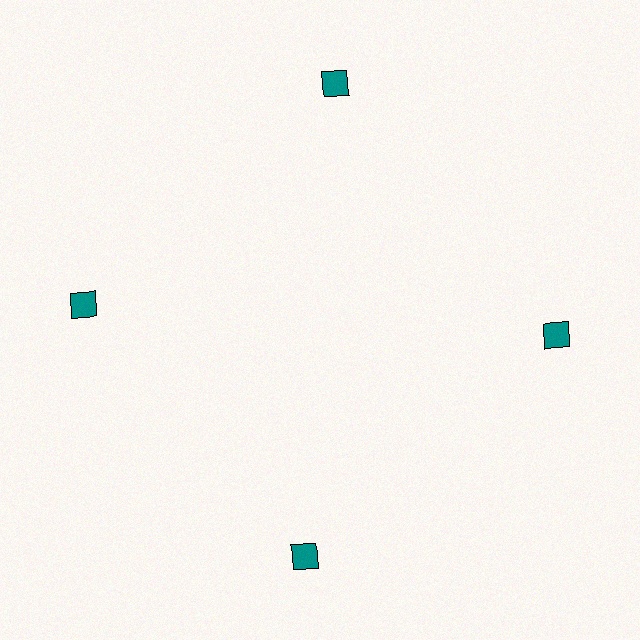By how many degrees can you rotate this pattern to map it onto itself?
The pattern maps onto itself every 90 degrees of rotation.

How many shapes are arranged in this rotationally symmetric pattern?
There are 4 shapes, arranged in 4 groups of 1.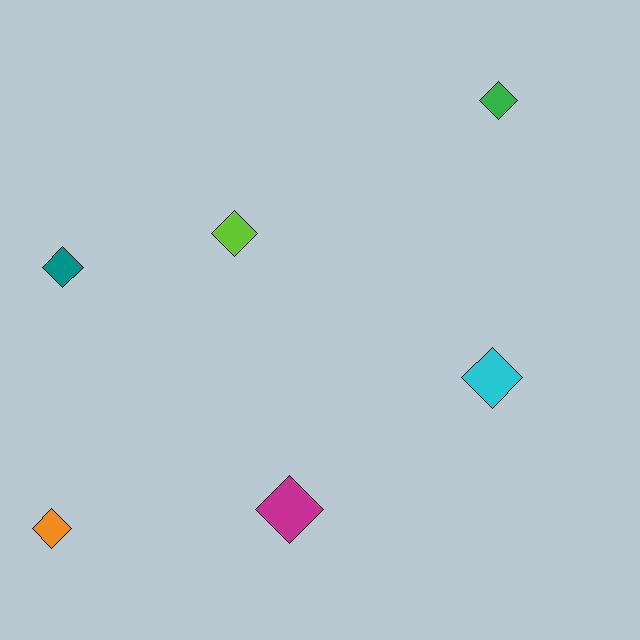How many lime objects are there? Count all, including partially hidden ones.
There is 1 lime object.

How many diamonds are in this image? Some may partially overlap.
There are 6 diamonds.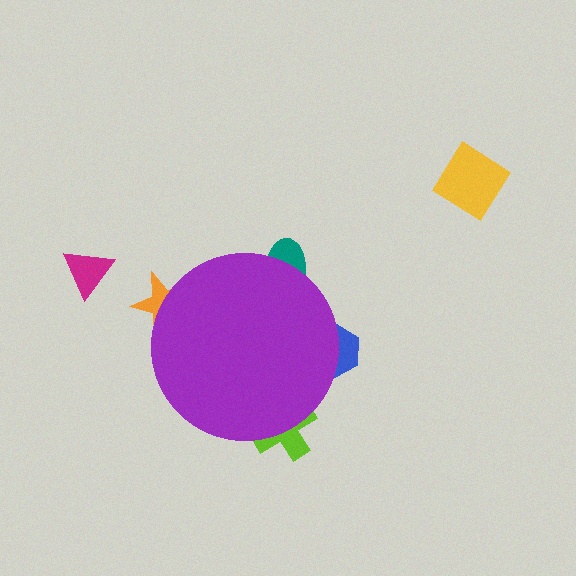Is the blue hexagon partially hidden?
Yes, the blue hexagon is partially hidden behind the purple circle.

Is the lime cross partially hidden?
Yes, the lime cross is partially hidden behind the purple circle.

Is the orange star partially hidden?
Yes, the orange star is partially hidden behind the purple circle.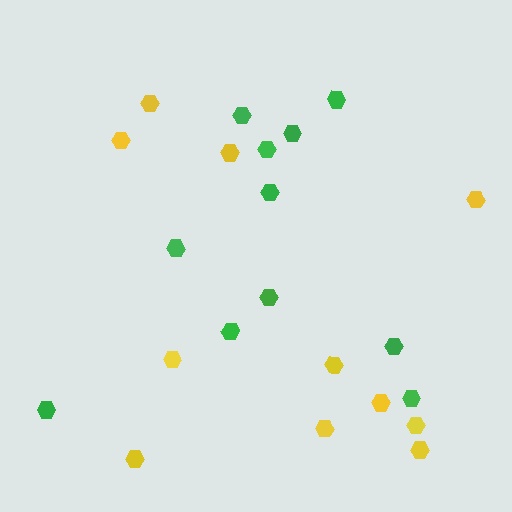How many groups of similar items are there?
There are 2 groups: one group of green hexagons (11) and one group of yellow hexagons (11).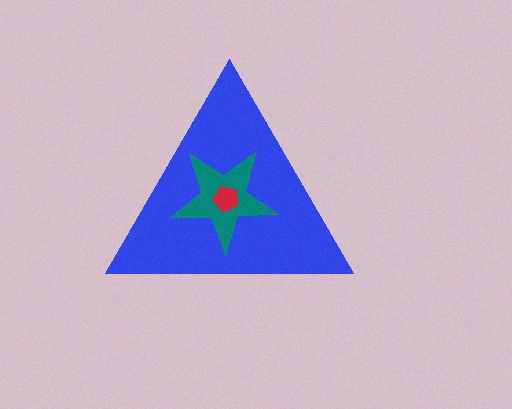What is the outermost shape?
The blue triangle.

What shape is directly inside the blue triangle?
The teal star.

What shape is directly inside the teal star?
The red pentagon.